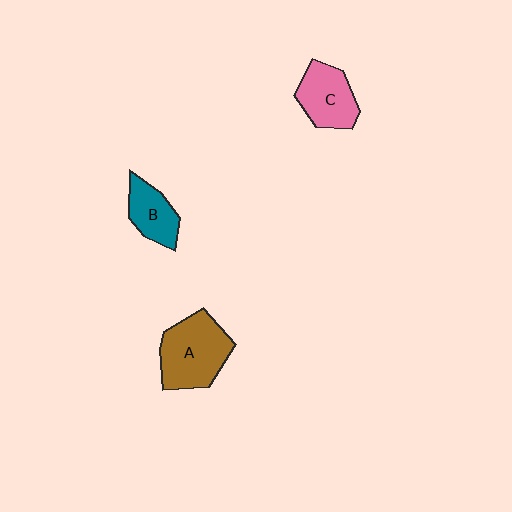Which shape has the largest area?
Shape A (brown).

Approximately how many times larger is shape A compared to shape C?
Approximately 1.4 times.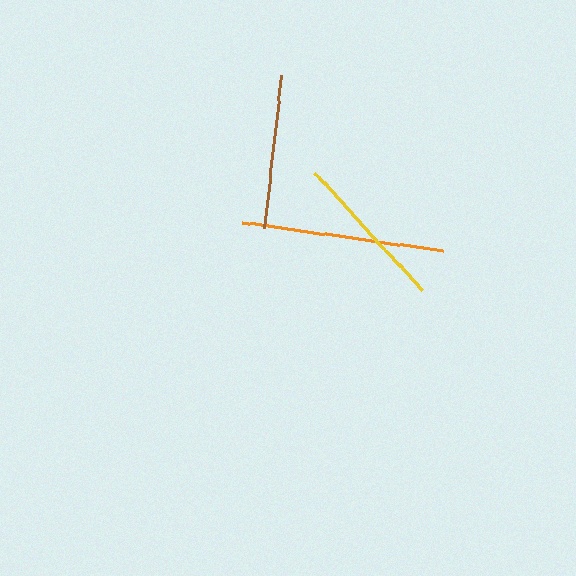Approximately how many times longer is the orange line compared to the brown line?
The orange line is approximately 1.3 times the length of the brown line.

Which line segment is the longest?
The orange line is the longest at approximately 203 pixels.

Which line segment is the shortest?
The brown line is the shortest at approximately 154 pixels.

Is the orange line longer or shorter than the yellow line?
The orange line is longer than the yellow line.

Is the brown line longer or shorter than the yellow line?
The yellow line is longer than the brown line.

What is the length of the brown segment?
The brown segment is approximately 154 pixels long.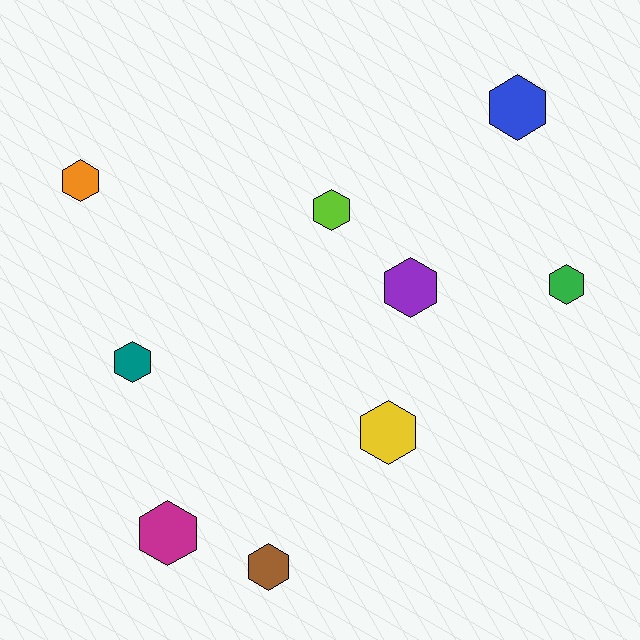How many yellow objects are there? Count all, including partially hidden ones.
There is 1 yellow object.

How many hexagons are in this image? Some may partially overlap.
There are 9 hexagons.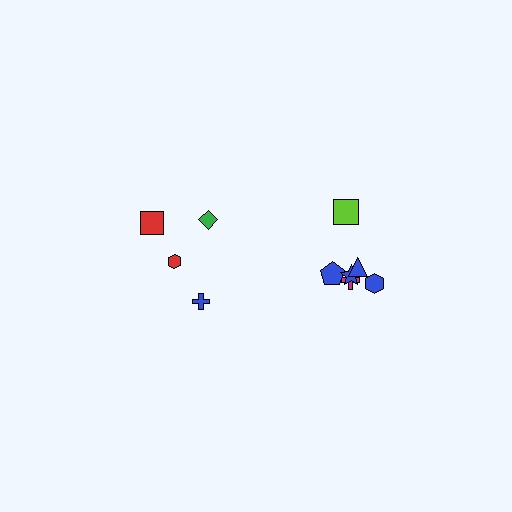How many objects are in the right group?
There are 6 objects.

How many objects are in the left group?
There are 4 objects.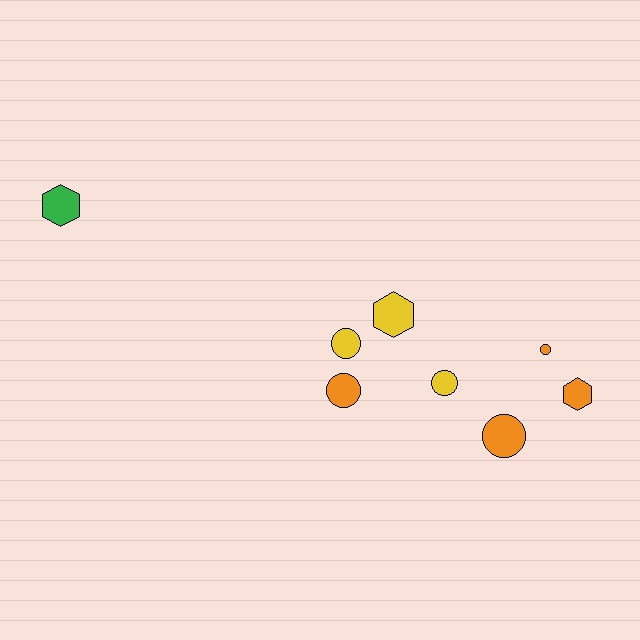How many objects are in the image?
There are 8 objects.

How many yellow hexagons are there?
There is 1 yellow hexagon.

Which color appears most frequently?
Orange, with 4 objects.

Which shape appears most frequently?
Circle, with 5 objects.